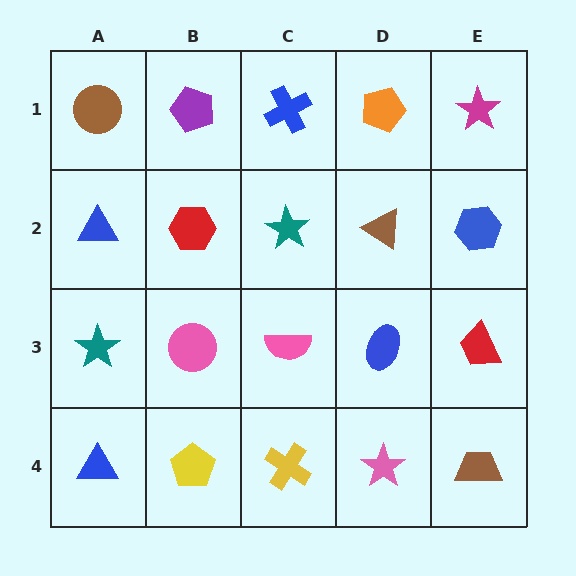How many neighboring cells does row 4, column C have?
3.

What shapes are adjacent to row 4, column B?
A pink circle (row 3, column B), a blue triangle (row 4, column A), a yellow cross (row 4, column C).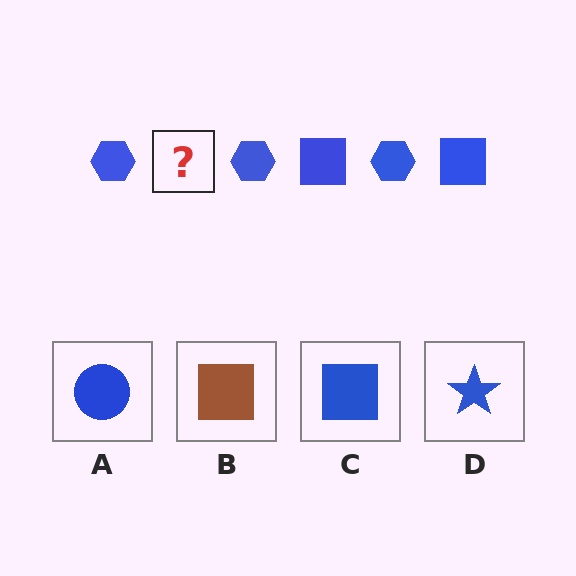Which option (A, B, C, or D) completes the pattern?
C.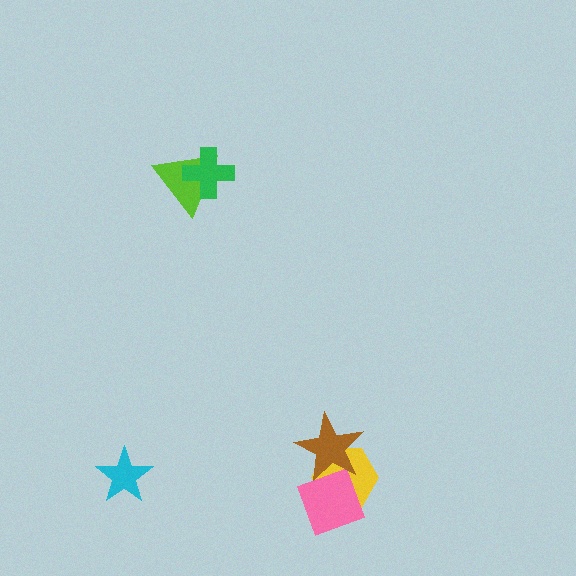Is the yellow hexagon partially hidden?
Yes, it is partially covered by another shape.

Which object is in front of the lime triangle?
The green cross is in front of the lime triangle.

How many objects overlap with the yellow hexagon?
2 objects overlap with the yellow hexagon.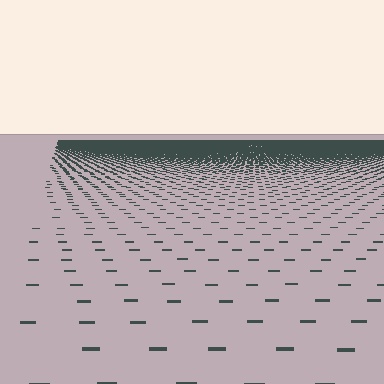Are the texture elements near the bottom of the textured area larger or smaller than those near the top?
Larger. Near the bottom, elements are closer to the viewer and appear at a bigger on-screen size.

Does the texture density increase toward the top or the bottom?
Density increases toward the top.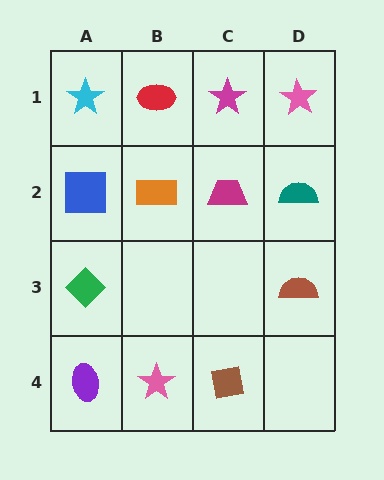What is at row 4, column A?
A purple ellipse.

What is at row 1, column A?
A cyan star.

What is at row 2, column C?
A magenta trapezoid.